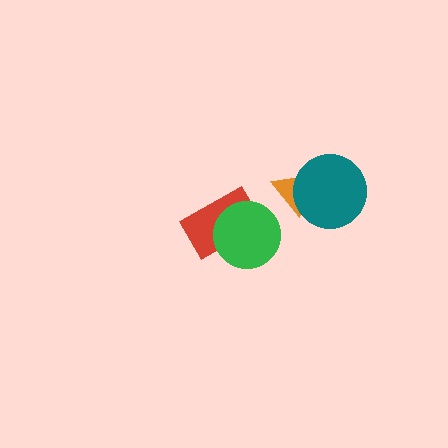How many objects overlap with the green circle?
1 object overlaps with the green circle.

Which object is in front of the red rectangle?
The green circle is in front of the red rectangle.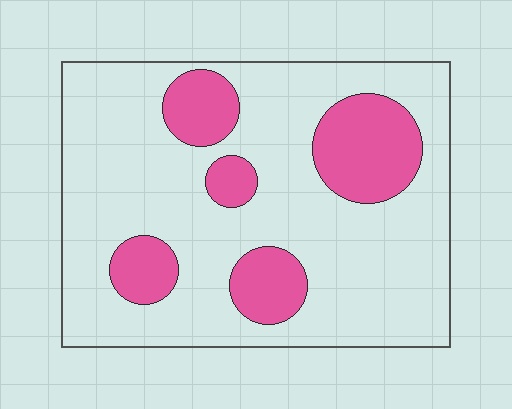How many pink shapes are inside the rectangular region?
5.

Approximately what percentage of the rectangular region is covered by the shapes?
Approximately 25%.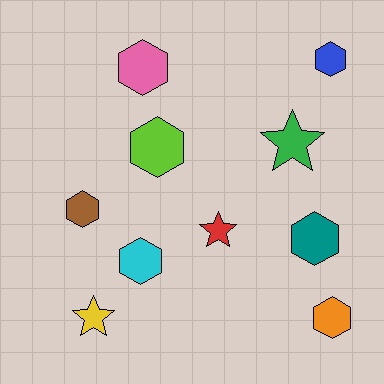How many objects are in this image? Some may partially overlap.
There are 10 objects.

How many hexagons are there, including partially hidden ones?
There are 7 hexagons.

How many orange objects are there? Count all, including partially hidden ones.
There is 1 orange object.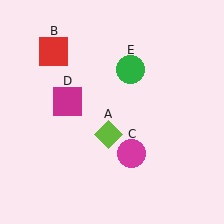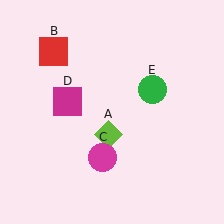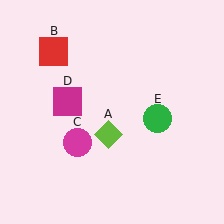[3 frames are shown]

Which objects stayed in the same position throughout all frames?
Lime diamond (object A) and red square (object B) and magenta square (object D) remained stationary.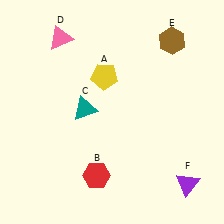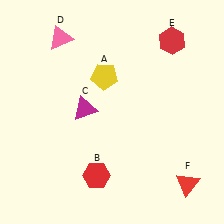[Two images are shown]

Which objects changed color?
C changed from teal to magenta. E changed from brown to red. F changed from purple to red.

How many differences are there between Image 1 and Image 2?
There are 3 differences between the two images.